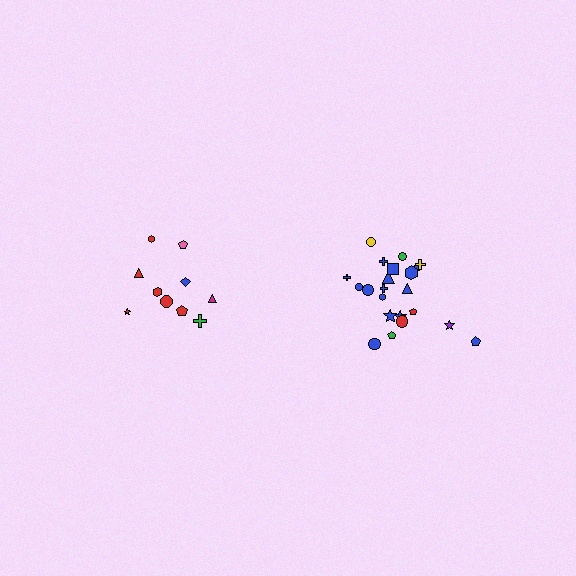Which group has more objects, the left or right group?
The right group.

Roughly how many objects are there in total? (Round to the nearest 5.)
Roughly 30 objects in total.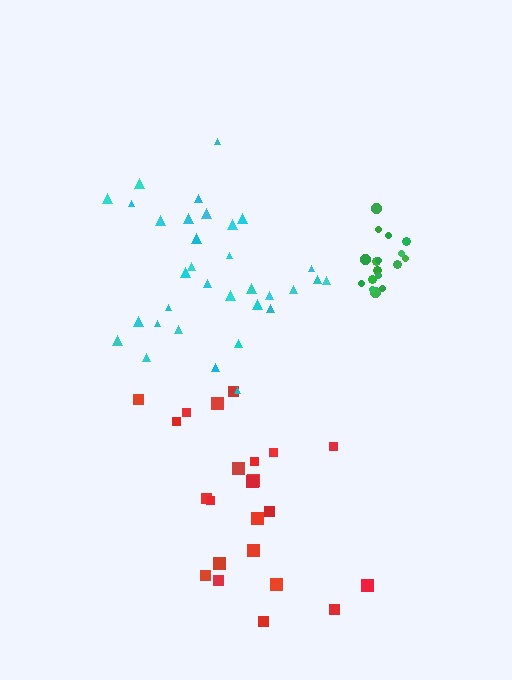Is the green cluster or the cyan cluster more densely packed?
Green.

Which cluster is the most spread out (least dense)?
Red.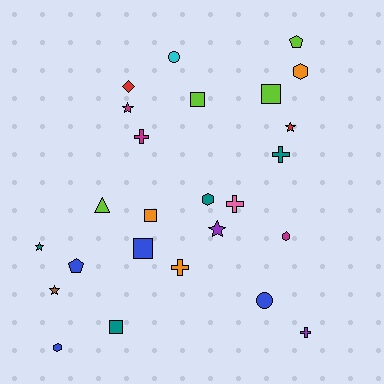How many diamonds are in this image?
There is 1 diamond.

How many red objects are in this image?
There are 2 red objects.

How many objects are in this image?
There are 25 objects.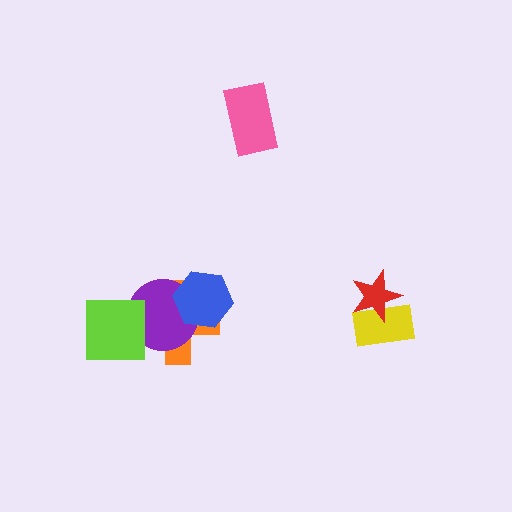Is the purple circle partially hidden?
Yes, it is partially covered by another shape.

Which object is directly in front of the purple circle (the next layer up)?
The blue hexagon is directly in front of the purple circle.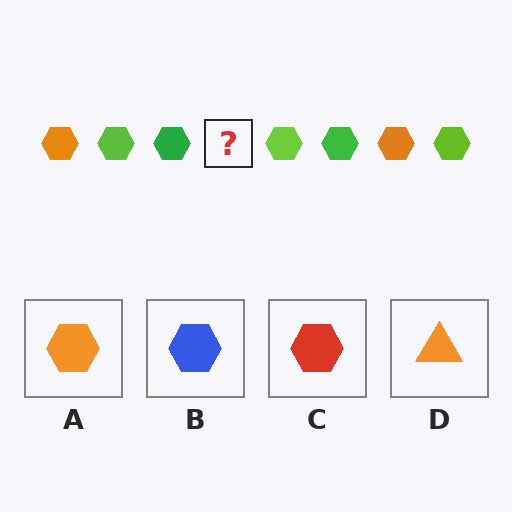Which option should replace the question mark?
Option A.